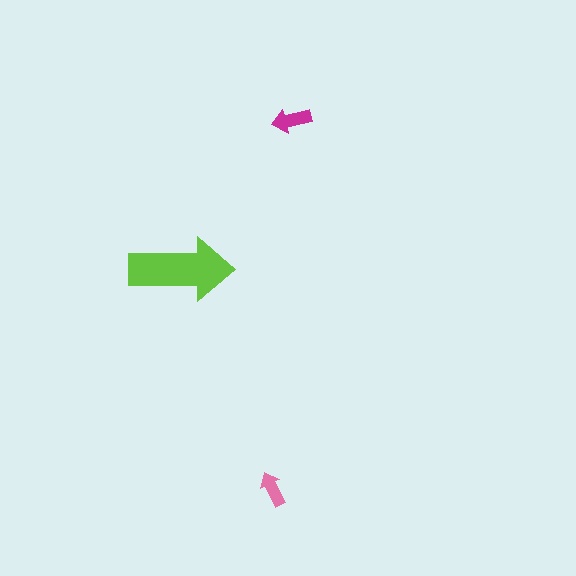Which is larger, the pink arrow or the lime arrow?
The lime one.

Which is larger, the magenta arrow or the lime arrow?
The lime one.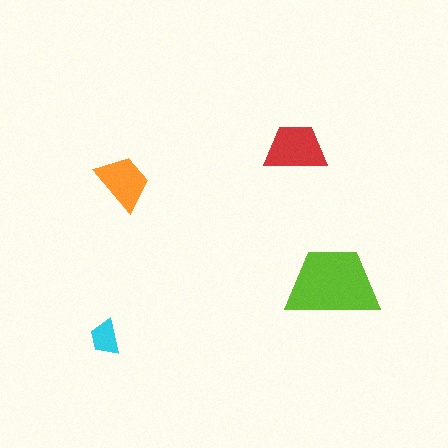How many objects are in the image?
There are 4 objects in the image.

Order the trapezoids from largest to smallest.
the lime one, the red one, the orange one, the cyan one.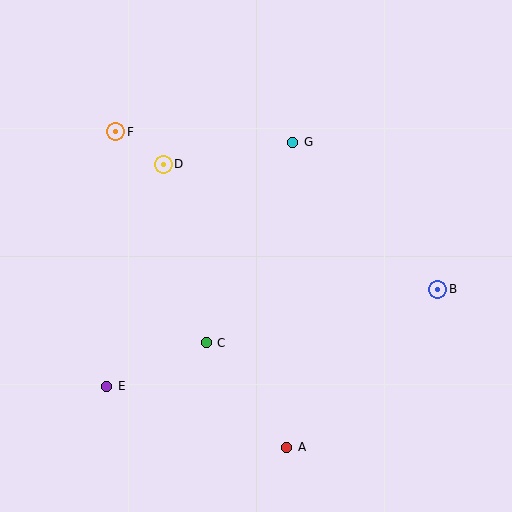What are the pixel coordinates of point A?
Point A is at (287, 447).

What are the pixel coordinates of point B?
Point B is at (438, 289).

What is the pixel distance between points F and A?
The distance between F and A is 359 pixels.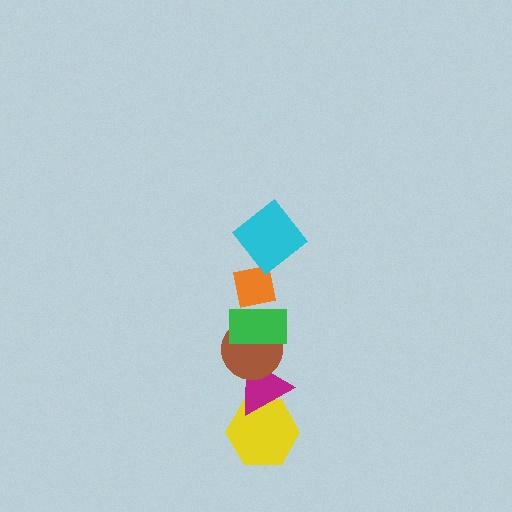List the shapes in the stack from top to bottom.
From top to bottom: the cyan diamond, the orange square, the green rectangle, the brown circle, the magenta triangle, the yellow hexagon.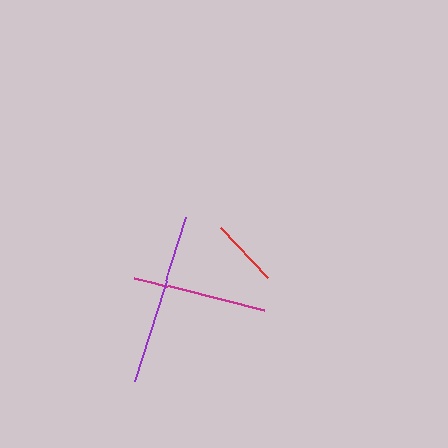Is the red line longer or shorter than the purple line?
The purple line is longer than the red line.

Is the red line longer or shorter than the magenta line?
The magenta line is longer than the red line.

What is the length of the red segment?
The red segment is approximately 69 pixels long.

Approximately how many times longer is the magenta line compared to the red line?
The magenta line is approximately 1.9 times the length of the red line.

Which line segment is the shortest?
The red line is the shortest at approximately 69 pixels.